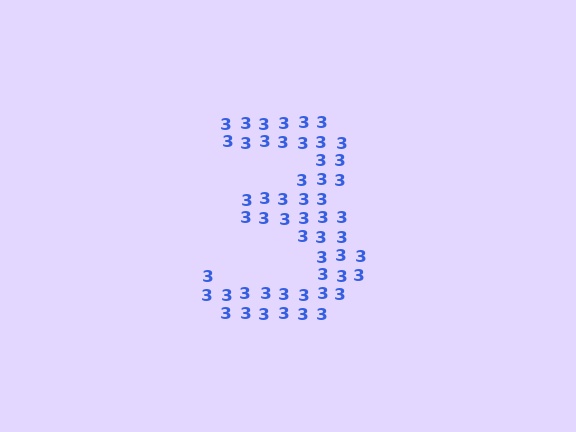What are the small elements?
The small elements are digit 3's.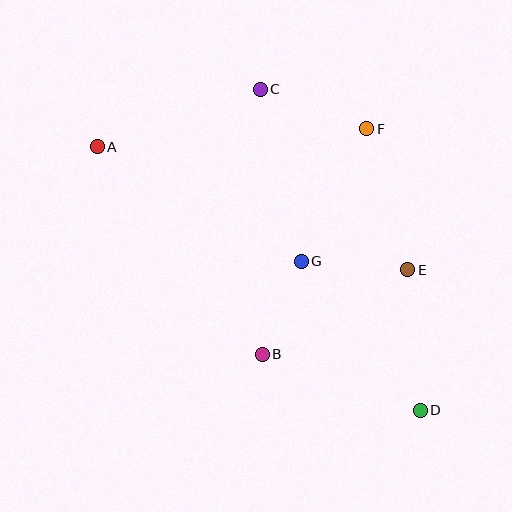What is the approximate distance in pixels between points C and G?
The distance between C and G is approximately 177 pixels.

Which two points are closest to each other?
Points B and G are closest to each other.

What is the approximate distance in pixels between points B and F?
The distance between B and F is approximately 249 pixels.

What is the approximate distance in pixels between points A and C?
The distance between A and C is approximately 173 pixels.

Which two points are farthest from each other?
Points A and D are farthest from each other.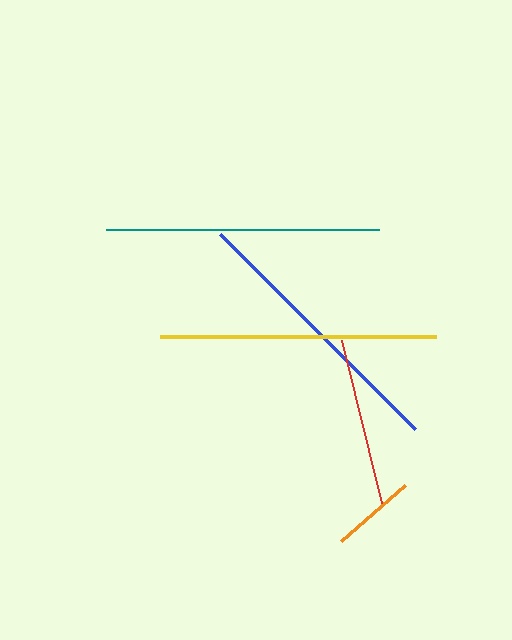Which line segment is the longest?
The yellow line is the longest at approximately 276 pixels.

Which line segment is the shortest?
The orange line is the shortest at approximately 85 pixels.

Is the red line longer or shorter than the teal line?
The teal line is longer than the red line.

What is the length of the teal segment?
The teal segment is approximately 273 pixels long.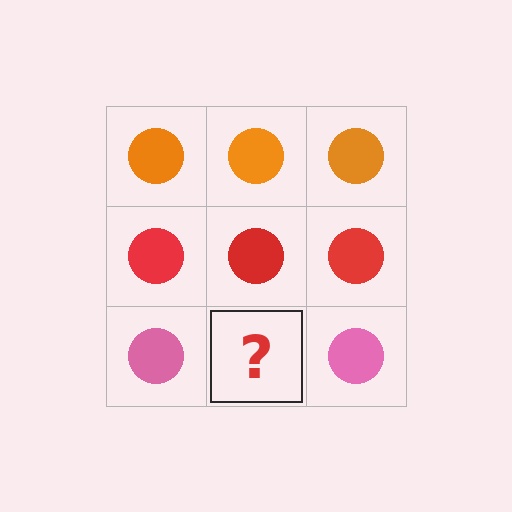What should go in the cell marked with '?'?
The missing cell should contain a pink circle.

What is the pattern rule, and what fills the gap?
The rule is that each row has a consistent color. The gap should be filled with a pink circle.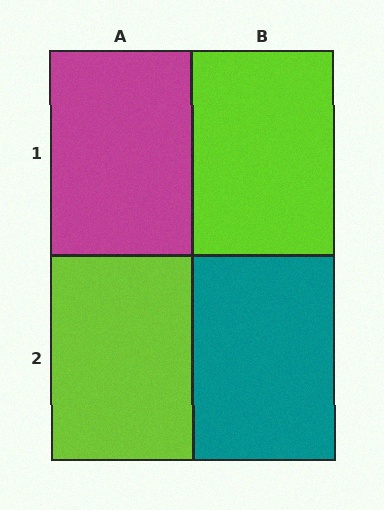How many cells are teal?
1 cell is teal.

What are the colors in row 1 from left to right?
Magenta, lime.